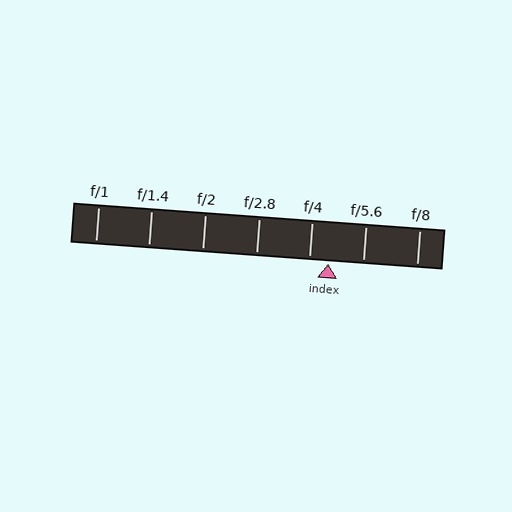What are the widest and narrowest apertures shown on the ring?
The widest aperture shown is f/1 and the narrowest is f/8.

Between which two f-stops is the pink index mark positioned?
The index mark is between f/4 and f/5.6.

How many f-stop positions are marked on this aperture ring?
There are 7 f-stop positions marked.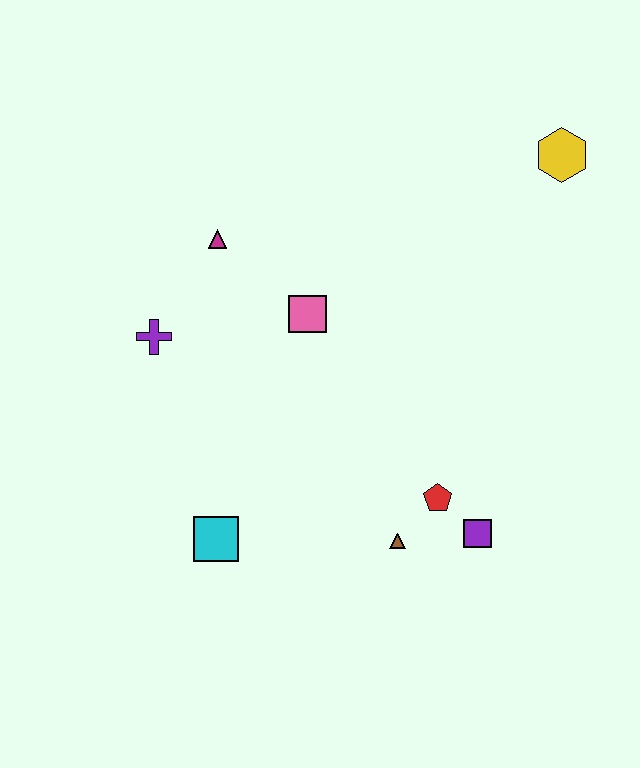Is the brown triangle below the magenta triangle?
Yes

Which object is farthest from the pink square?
The yellow hexagon is farthest from the pink square.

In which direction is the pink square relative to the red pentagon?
The pink square is above the red pentagon.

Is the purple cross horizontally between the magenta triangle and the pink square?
No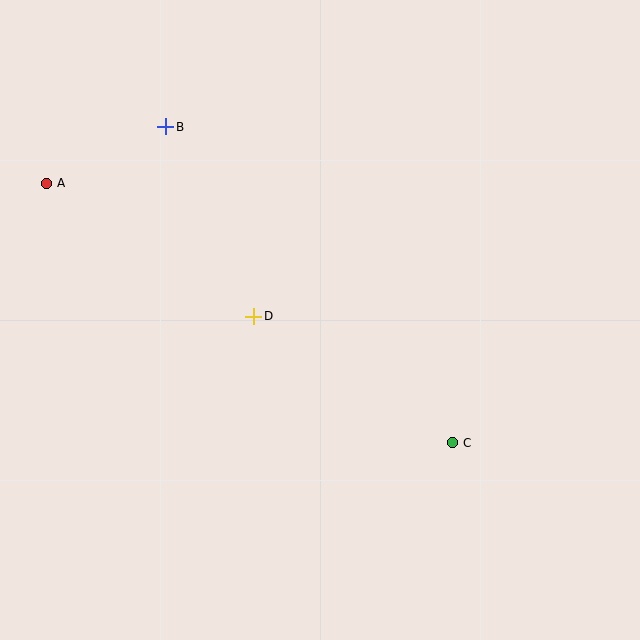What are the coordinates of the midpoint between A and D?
The midpoint between A and D is at (150, 250).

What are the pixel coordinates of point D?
Point D is at (254, 316).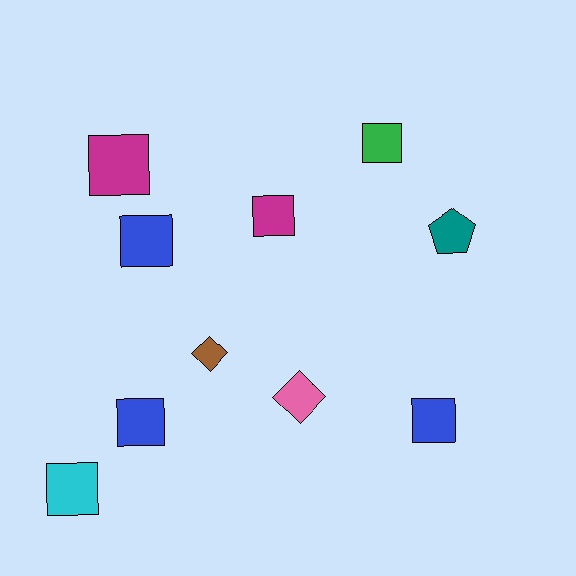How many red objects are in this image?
There are no red objects.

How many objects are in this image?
There are 10 objects.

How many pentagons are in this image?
There is 1 pentagon.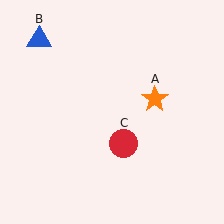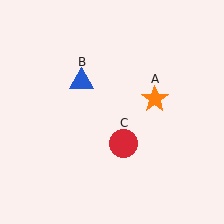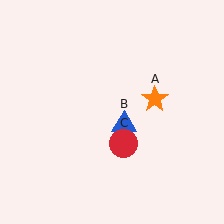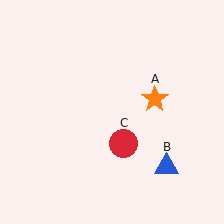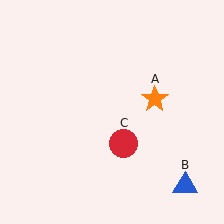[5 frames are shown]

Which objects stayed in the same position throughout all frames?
Orange star (object A) and red circle (object C) remained stationary.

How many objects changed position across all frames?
1 object changed position: blue triangle (object B).